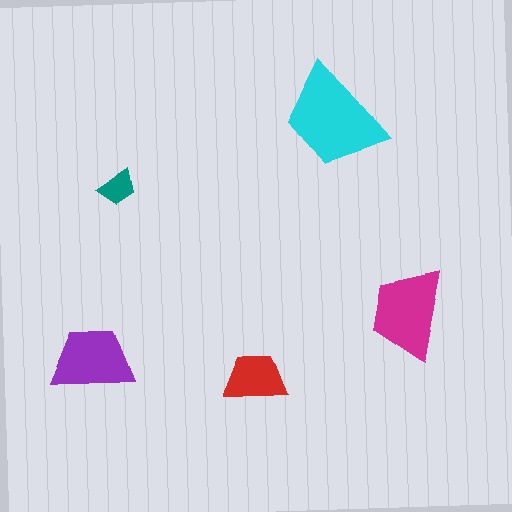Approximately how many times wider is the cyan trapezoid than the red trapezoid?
About 1.5 times wider.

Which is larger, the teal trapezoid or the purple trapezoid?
The purple one.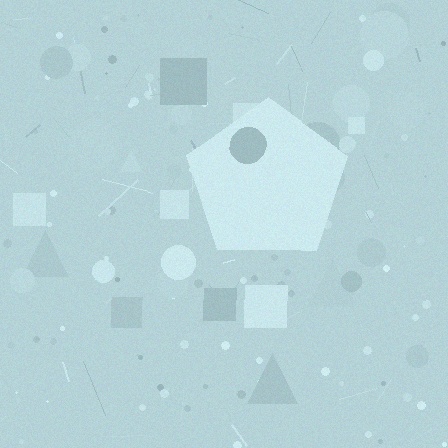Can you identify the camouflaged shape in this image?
The camouflaged shape is a pentagon.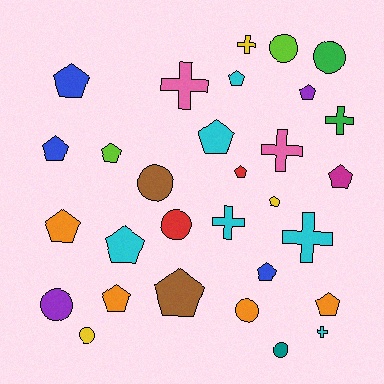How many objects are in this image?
There are 30 objects.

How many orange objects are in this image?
There are 4 orange objects.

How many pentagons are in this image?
There are 15 pentagons.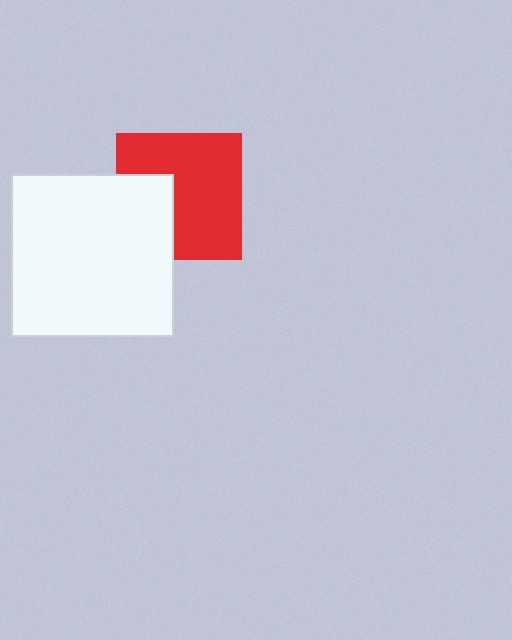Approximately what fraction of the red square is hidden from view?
Roughly 31% of the red square is hidden behind the white square.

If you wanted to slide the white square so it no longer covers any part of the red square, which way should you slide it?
Slide it left — that is the most direct way to separate the two shapes.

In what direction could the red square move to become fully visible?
The red square could move right. That would shift it out from behind the white square entirely.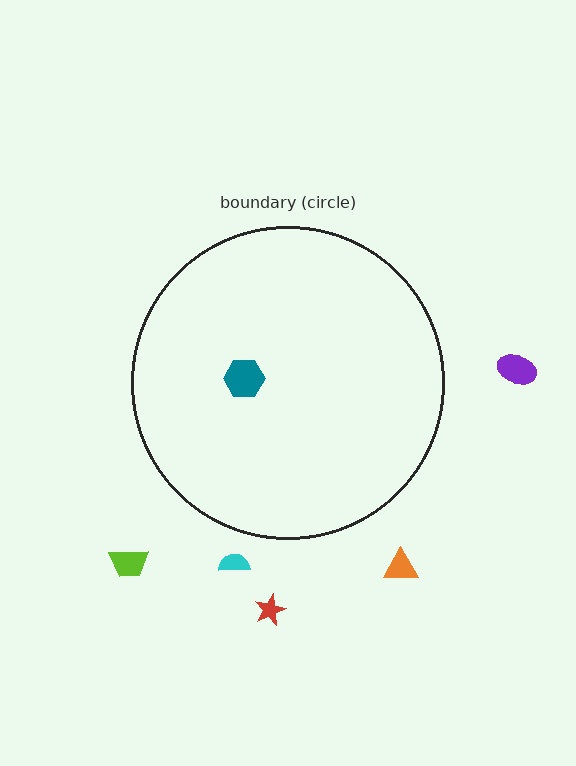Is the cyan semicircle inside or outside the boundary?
Outside.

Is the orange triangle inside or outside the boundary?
Outside.